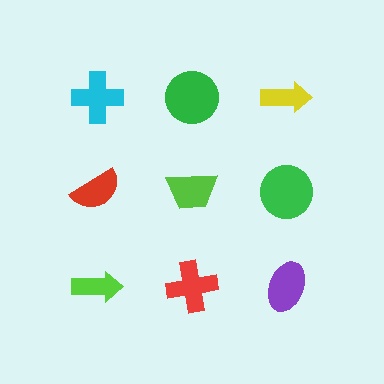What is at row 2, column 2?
A lime trapezoid.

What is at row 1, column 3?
A yellow arrow.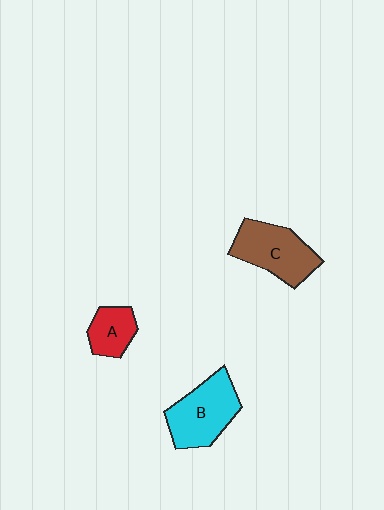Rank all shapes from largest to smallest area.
From largest to smallest: B (cyan), C (brown), A (red).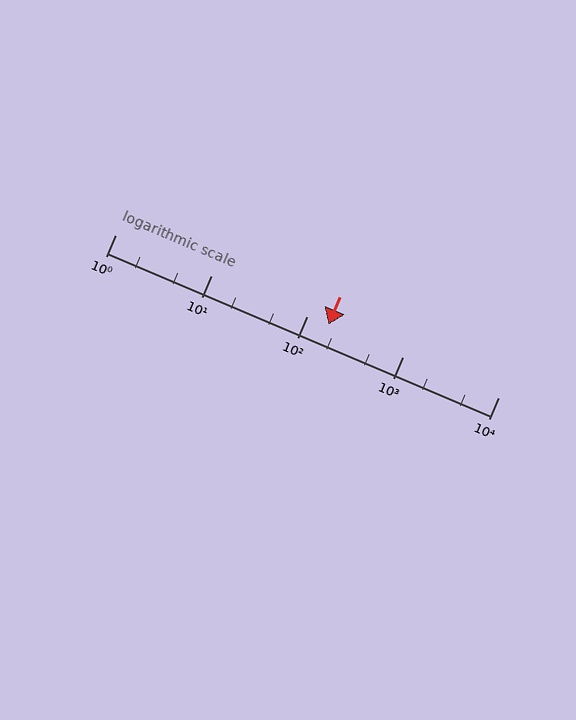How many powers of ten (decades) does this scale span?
The scale spans 4 decades, from 1 to 10000.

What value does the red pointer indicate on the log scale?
The pointer indicates approximately 170.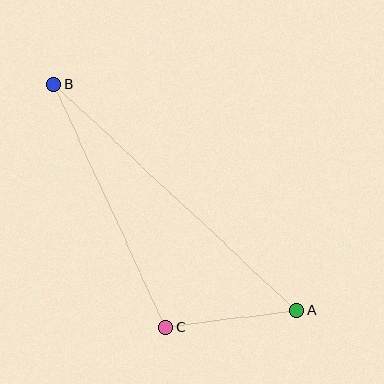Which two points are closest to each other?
Points A and C are closest to each other.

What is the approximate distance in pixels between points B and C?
The distance between B and C is approximately 268 pixels.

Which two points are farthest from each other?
Points A and B are farthest from each other.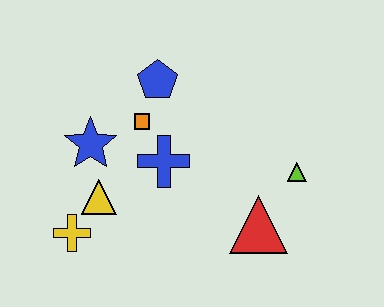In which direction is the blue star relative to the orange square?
The blue star is to the left of the orange square.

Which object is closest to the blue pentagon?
The orange square is closest to the blue pentagon.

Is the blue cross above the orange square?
No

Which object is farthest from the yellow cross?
The lime triangle is farthest from the yellow cross.